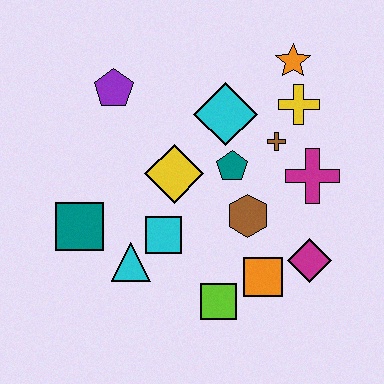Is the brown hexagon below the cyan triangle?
No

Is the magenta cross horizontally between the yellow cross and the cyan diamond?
No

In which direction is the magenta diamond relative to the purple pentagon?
The magenta diamond is to the right of the purple pentagon.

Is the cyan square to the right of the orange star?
No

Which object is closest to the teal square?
The cyan triangle is closest to the teal square.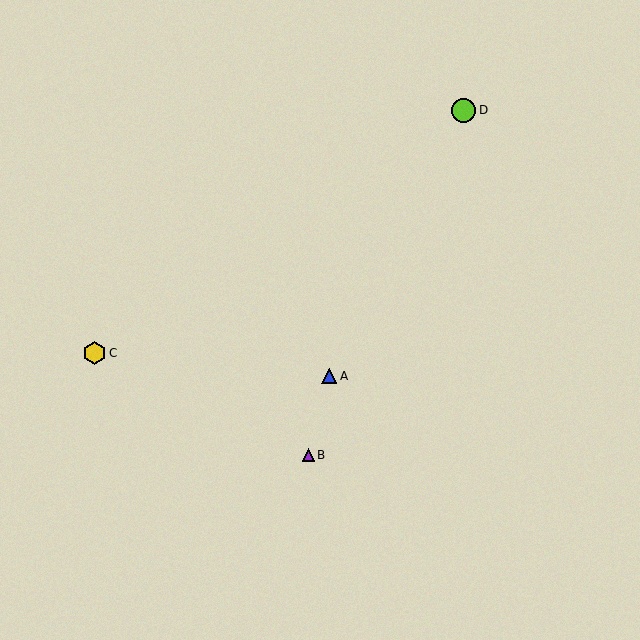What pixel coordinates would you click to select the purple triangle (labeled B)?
Click at (308, 455) to select the purple triangle B.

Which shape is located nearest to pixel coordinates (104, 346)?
The yellow hexagon (labeled C) at (94, 353) is nearest to that location.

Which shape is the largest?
The lime circle (labeled D) is the largest.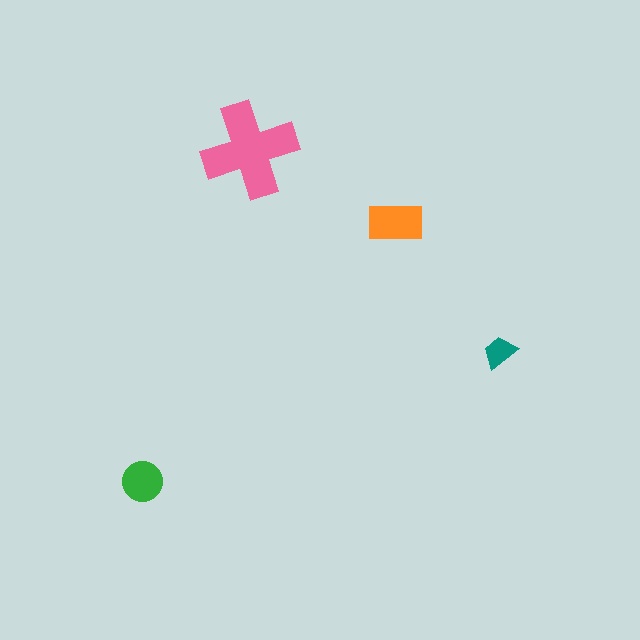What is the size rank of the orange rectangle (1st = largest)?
2nd.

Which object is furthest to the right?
The teal trapezoid is rightmost.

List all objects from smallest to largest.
The teal trapezoid, the green circle, the orange rectangle, the pink cross.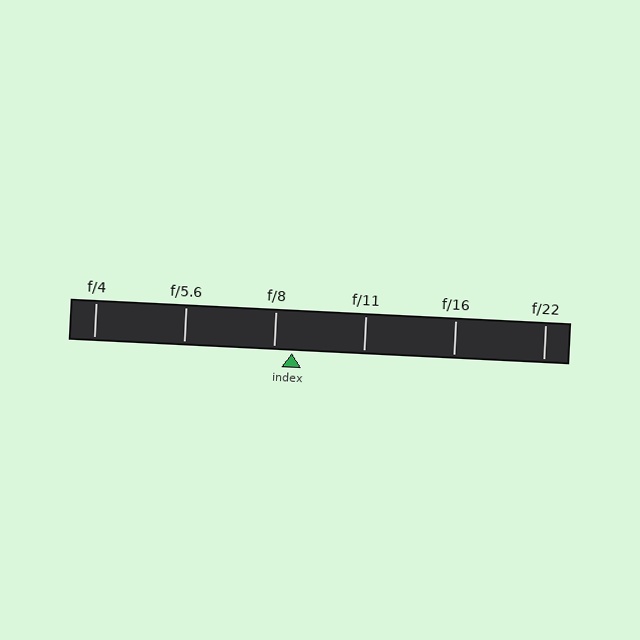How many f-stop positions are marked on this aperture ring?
There are 6 f-stop positions marked.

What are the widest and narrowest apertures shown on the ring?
The widest aperture shown is f/4 and the narrowest is f/22.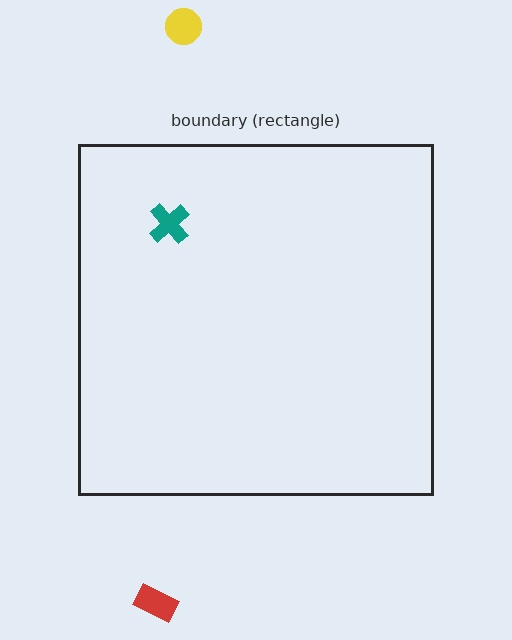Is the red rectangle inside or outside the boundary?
Outside.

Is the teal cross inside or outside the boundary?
Inside.